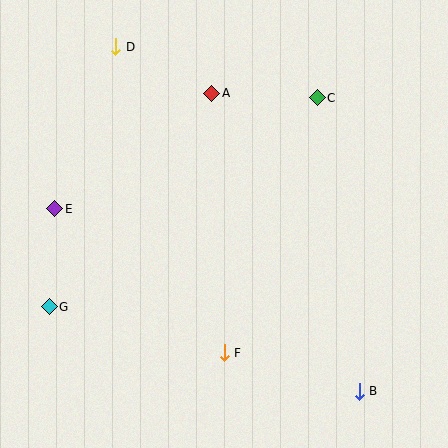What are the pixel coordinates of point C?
Point C is at (317, 98).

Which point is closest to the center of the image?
Point F at (224, 353) is closest to the center.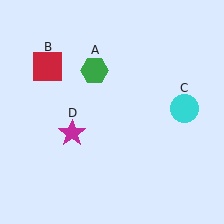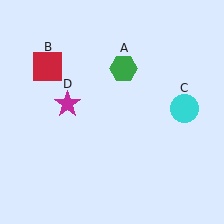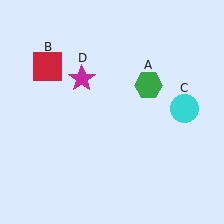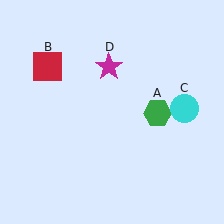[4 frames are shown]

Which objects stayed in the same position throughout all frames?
Red square (object B) and cyan circle (object C) remained stationary.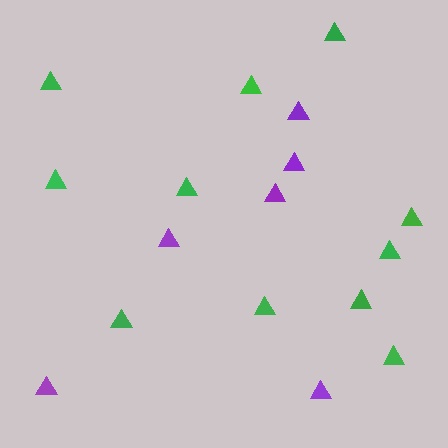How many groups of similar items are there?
There are 2 groups: one group of green triangles (11) and one group of purple triangles (6).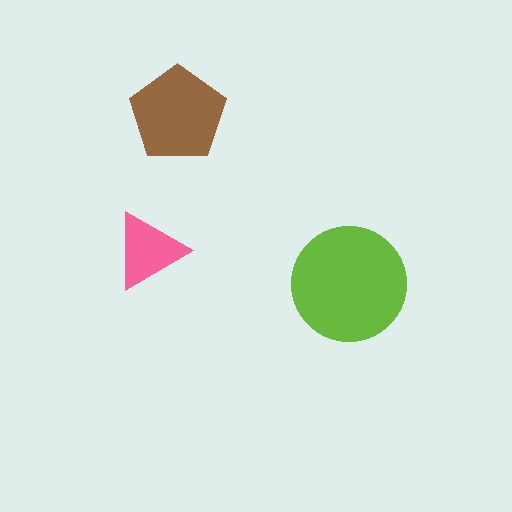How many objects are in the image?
There are 3 objects in the image.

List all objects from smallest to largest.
The pink triangle, the brown pentagon, the lime circle.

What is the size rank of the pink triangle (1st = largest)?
3rd.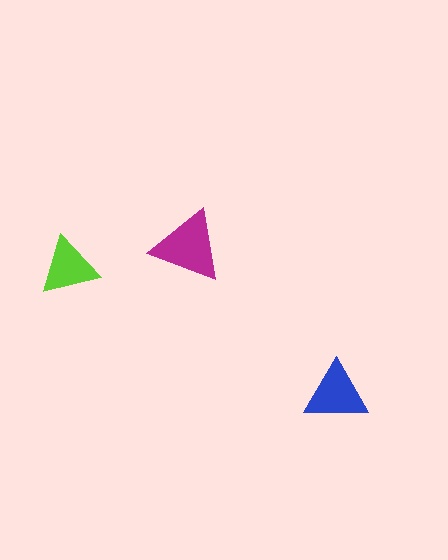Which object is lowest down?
The blue triangle is bottommost.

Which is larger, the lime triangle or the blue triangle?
The blue one.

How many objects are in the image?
There are 3 objects in the image.